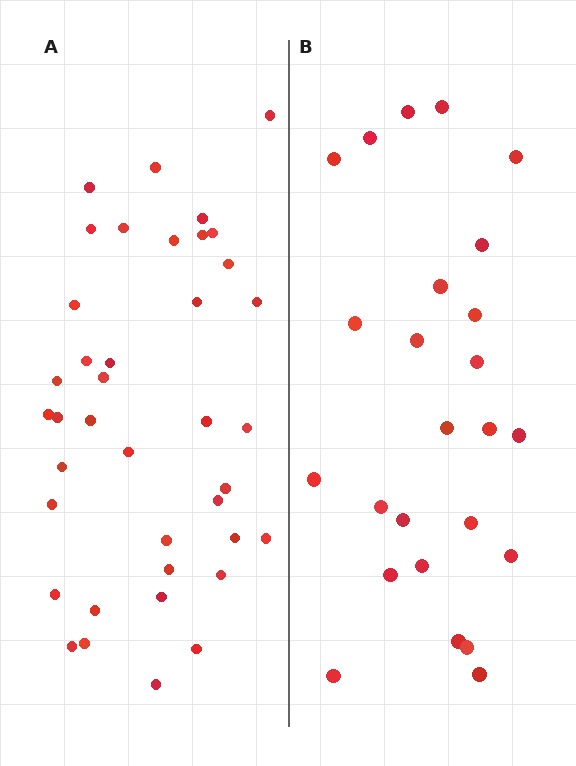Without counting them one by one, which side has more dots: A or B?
Region A (the left region) has more dots.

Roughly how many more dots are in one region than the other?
Region A has approximately 15 more dots than region B.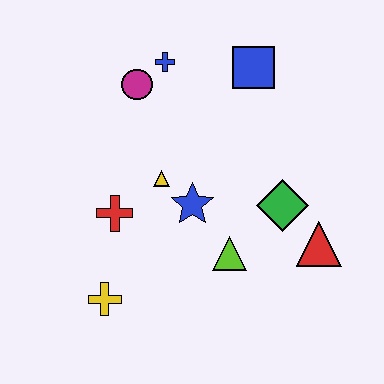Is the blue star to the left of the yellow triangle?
No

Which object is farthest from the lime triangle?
The blue cross is farthest from the lime triangle.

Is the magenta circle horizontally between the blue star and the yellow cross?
Yes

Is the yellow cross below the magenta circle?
Yes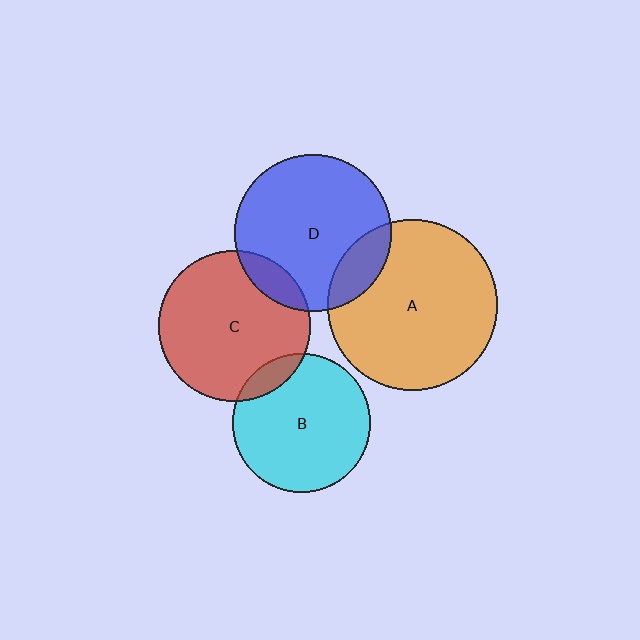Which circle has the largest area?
Circle A (orange).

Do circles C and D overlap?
Yes.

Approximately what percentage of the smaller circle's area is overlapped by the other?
Approximately 10%.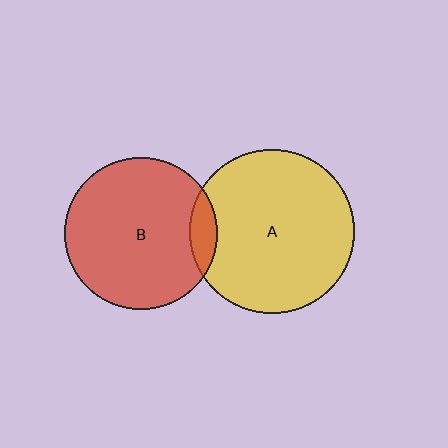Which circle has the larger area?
Circle A (yellow).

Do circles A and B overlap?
Yes.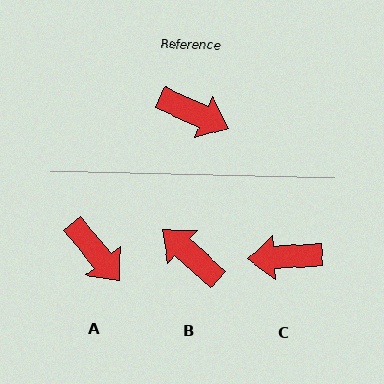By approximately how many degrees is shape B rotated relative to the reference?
Approximately 163 degrees counter-clockwise.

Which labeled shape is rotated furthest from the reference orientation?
B, about 163 degrees away.